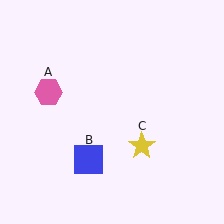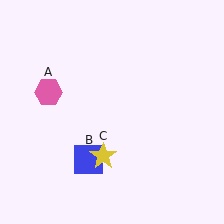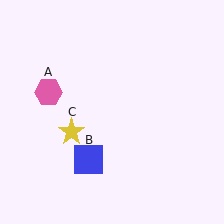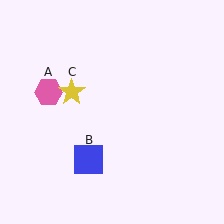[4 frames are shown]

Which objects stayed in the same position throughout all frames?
Pink hexagon (object A) and blue square (object B) remained stationary.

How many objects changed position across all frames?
1 object changed position: yellow star (object C).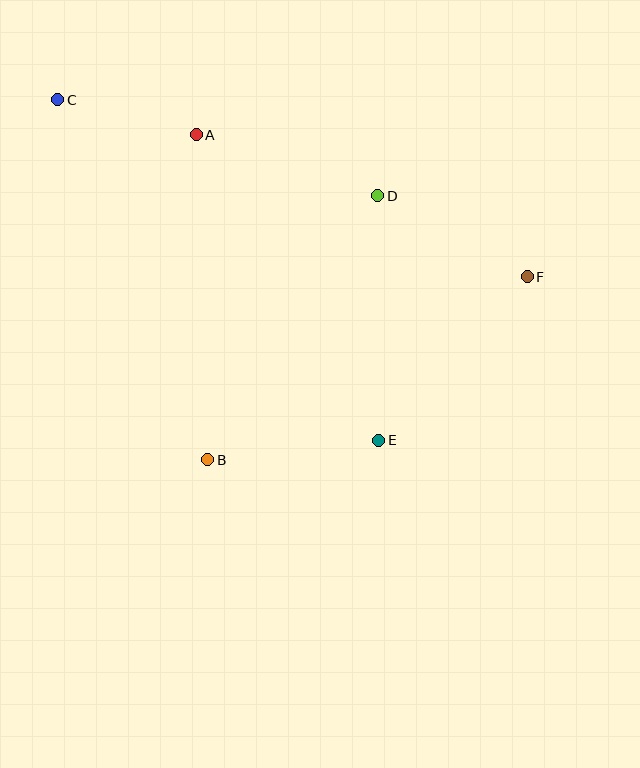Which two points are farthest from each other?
Points C and F are farthest from each other.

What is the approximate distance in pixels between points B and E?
The distance between B and E is approximately 172 pixels.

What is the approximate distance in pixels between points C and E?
The distance between C and E is approximately 468 pixels.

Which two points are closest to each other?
Points A and C are closest to each other.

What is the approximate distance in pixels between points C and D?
The distance between C and D is approximately 334 pixels.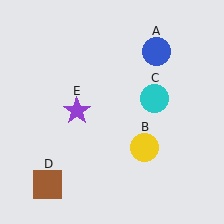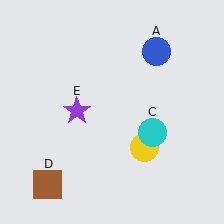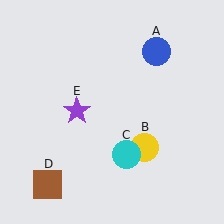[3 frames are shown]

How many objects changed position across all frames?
1 object changed position: cyan circle (object C).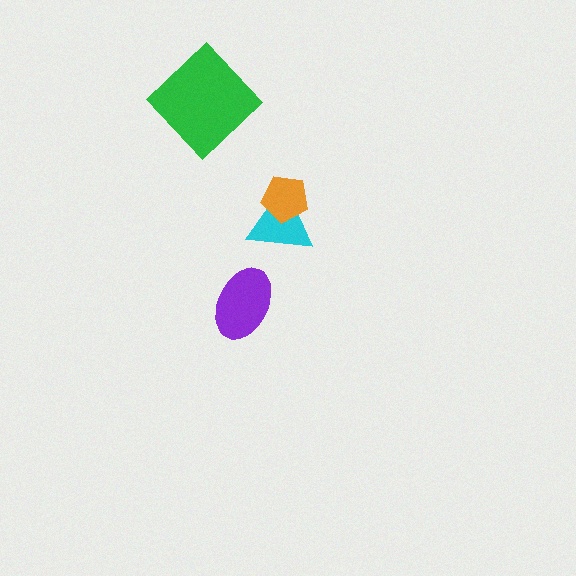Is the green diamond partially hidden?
No, no other shape covers it.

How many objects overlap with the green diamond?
0 objects overlap with the green diamond.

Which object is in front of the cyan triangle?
The orange pentagon is in front of the cyan triangle.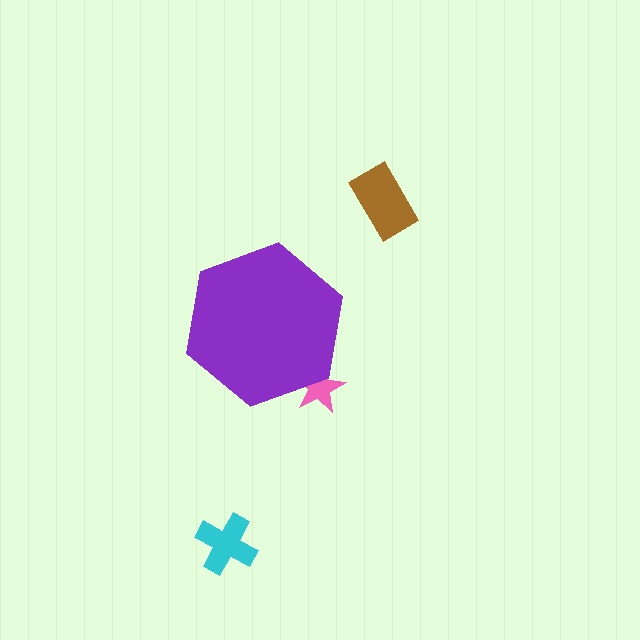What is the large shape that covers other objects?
A purple hexagon.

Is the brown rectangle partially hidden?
No, the brown rectangle is fully visible.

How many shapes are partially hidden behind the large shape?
1 shape is partially hidden.